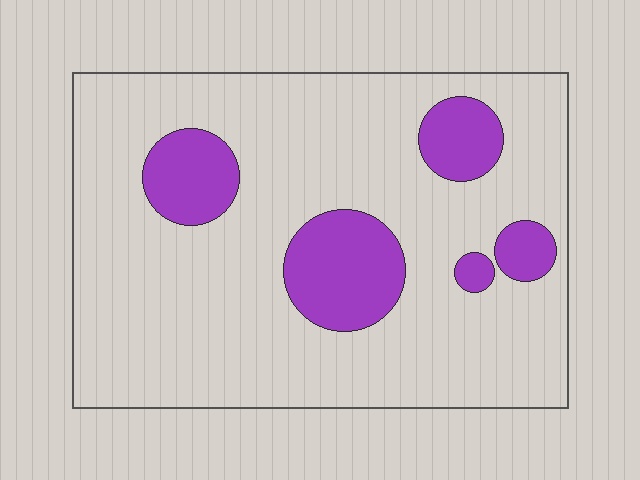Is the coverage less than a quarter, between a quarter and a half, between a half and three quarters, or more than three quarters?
Less than a quarter.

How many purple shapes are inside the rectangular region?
5.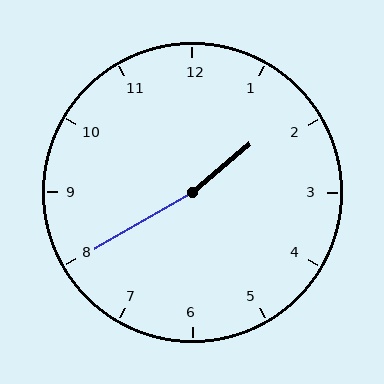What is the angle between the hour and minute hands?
Approximately 170 degrees.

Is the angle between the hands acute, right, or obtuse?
It is obtuse.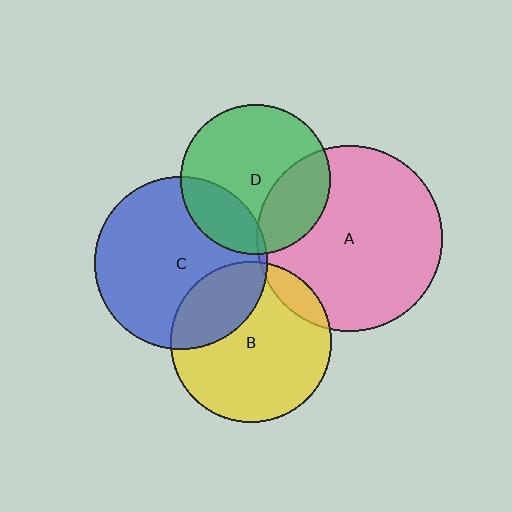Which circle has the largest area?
Circle A (pink).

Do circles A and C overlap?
Yes.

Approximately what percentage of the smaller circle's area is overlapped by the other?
Approximately 5%.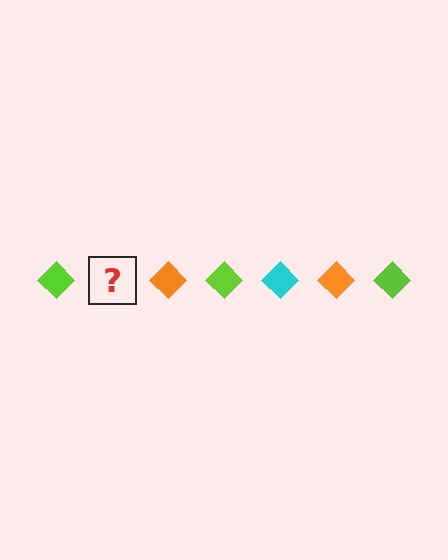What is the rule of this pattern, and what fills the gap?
The rule is that the pattern cycles through lime, cyan, orange diamonds. The gap should be filled with a cyan diamond.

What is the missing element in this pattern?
The missing element is a cyan diamond.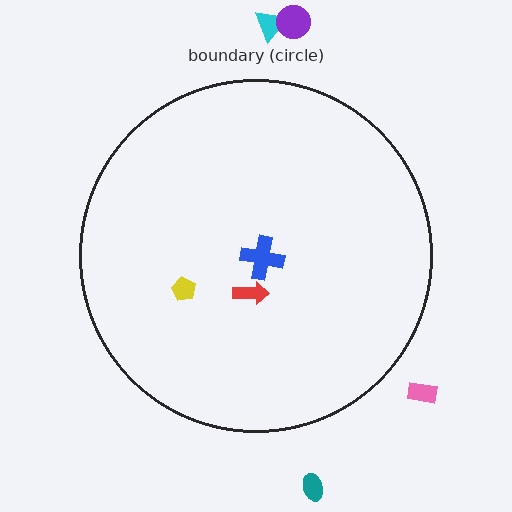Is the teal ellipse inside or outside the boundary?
Outside.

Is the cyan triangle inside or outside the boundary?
Outside.